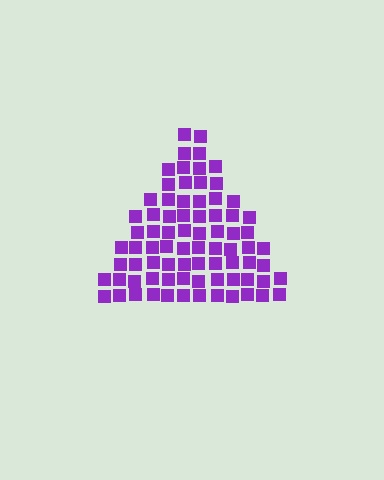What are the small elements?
The small elements are squares.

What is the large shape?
The large shape is a triangle.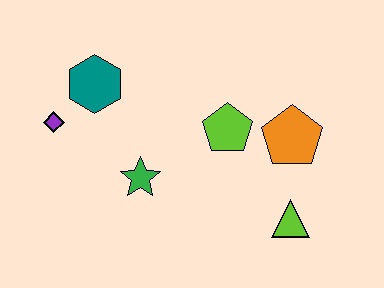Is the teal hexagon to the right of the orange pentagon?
No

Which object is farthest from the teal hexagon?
The lime triangle is farthest from the teal hexagon.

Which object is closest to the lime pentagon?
The orange pentagon is closest to the lime pentagon.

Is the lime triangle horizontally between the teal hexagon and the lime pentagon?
No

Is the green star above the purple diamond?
No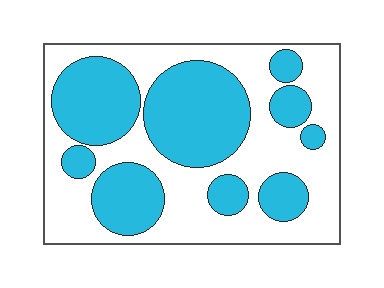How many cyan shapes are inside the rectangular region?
9.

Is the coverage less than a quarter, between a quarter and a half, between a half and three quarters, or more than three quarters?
Between a quarter and a half.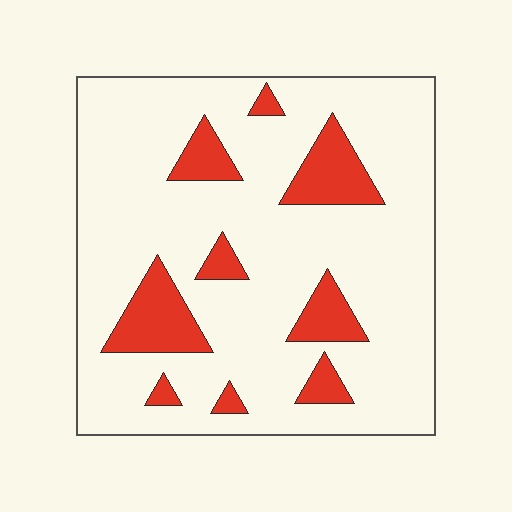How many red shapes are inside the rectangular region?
9.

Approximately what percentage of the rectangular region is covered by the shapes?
Approximately 15%.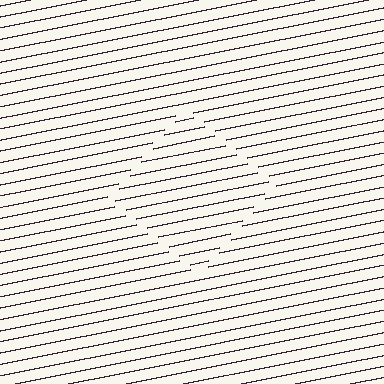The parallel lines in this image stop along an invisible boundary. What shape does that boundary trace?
An illusory square. The interior of the shape contains the same grating, shifted by half a period — the contour is defined by the phase discontinuity where line-ends from the inner and outer gratings abut.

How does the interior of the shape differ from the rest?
The interior of the shape contains the same grating, shifted by half a period — the contour is defined by the phase discontinuity where line-ends from the inner and outer gratings abut.